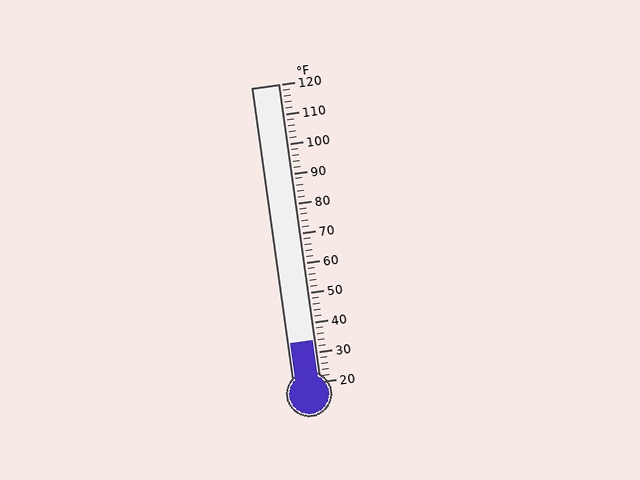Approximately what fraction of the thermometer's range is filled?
The thermometer is filled to approximately 15% of its range.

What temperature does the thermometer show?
The thermometer shows approximately 34°F.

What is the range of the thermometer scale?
The thermometer scale ranges from 20°F to 120°F.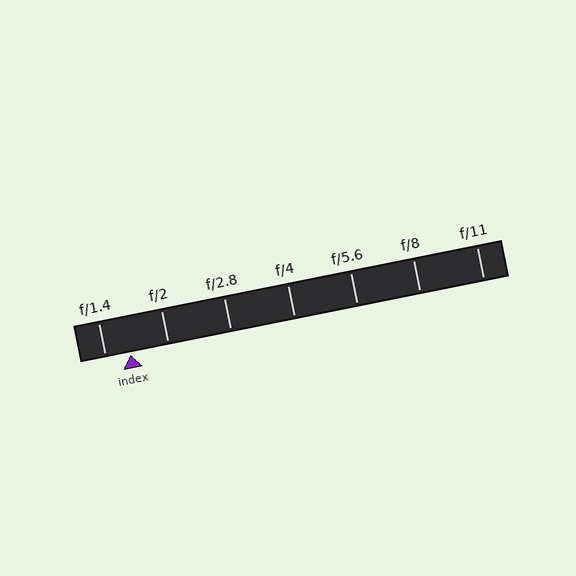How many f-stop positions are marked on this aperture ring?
There are 7 f-stop positions marked.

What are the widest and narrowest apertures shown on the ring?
The widest aperture shown is f/1.4 and the narrowest is f/11.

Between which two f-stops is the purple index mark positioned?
The index mark is between f/1.4 and f/2.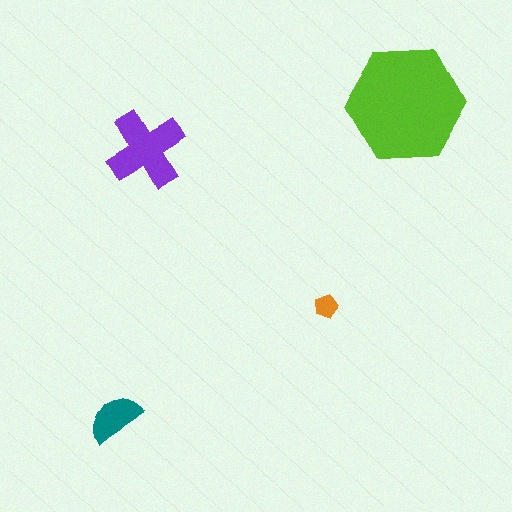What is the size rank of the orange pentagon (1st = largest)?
4th.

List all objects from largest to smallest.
The lime hexagon, the purple cross, the teal semicircle, the orange pentagon.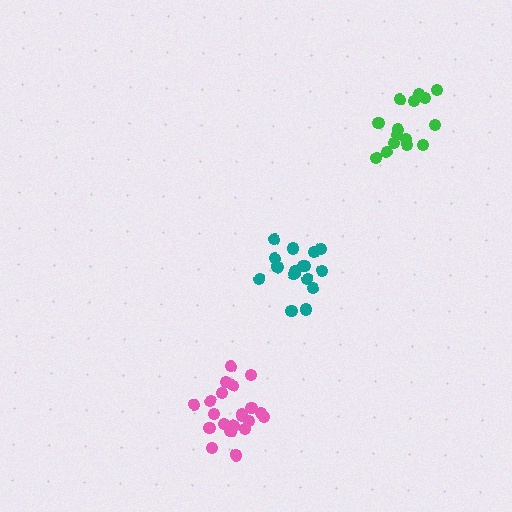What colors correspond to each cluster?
The clusters are colored: teal, pink, green.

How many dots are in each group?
Group 1: 17 dots, Group 2: 21 dots, Group 3: 15 dots (53 total).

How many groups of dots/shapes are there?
There are 3 groups.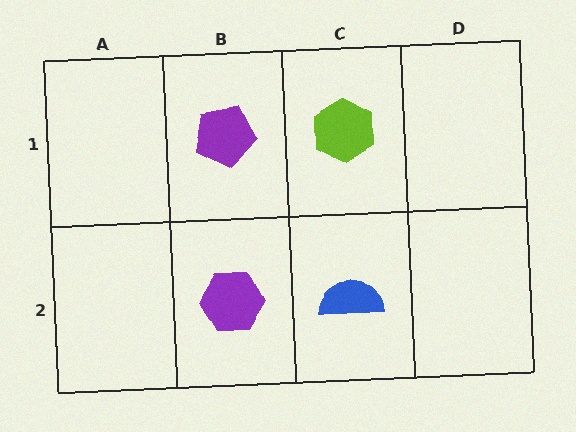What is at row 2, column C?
A blue semicircle.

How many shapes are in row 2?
2 shapes.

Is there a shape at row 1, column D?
No, that cell is empty.